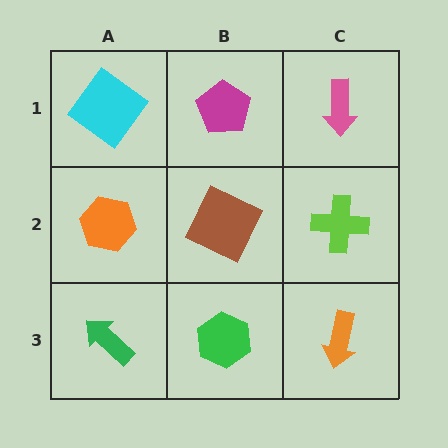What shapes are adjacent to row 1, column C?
A lime cross (row 2, column C), a magenta pentagon (row 1, column B).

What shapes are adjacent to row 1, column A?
An orange hexagon (row 2, column A), a magenta pentagon (row 1, column B).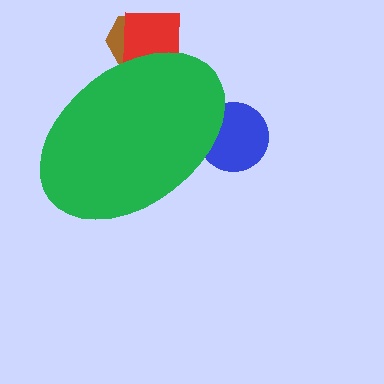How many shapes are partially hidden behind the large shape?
3 shapes are partially hidden.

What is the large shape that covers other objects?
A green ellipse.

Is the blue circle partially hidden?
Yes, the blue circle is partially hidden behind the green ellipse.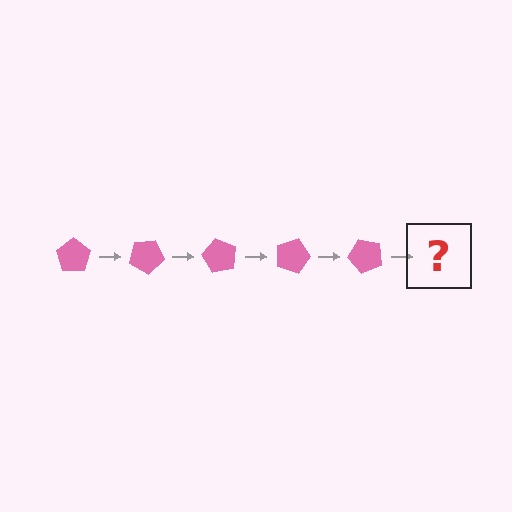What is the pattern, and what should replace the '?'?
The pattern is that the pentagon rotates 30 degrees each step. The '?' should be a pink pentagon rotated 150 degrees.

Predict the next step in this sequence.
The next step is a pink pentagon rotated 150 degrees.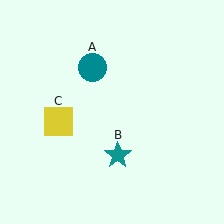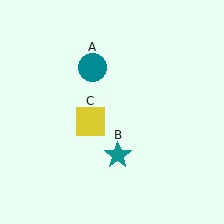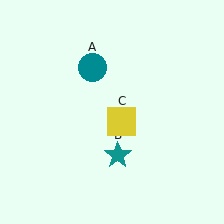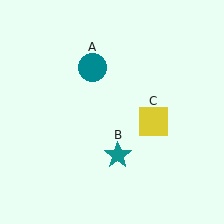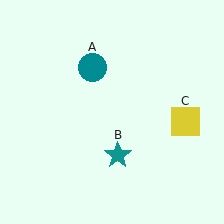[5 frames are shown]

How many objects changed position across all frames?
1 object changed position: yellow square (object C).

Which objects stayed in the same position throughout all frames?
Teal circle (object A) and teal star (object B) remained stationary.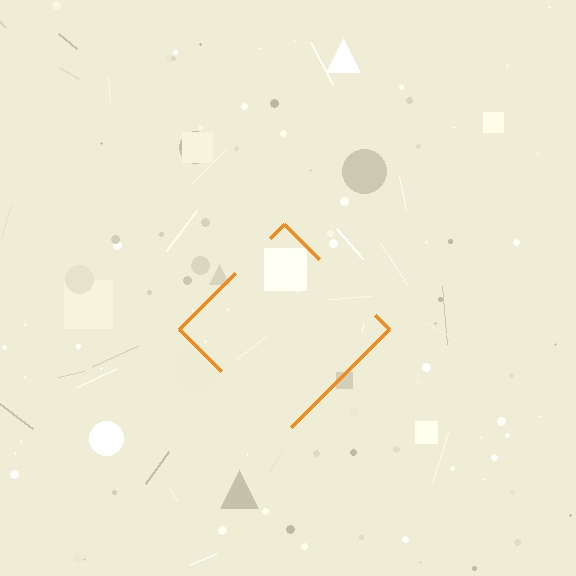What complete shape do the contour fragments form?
The contour fragments form a diamond.